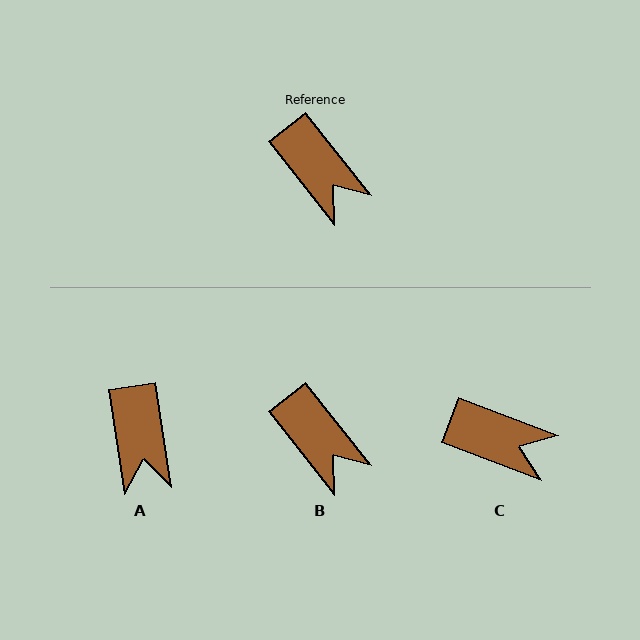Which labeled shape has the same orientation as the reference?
B.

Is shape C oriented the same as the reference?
No, it is off by about 31 degrees.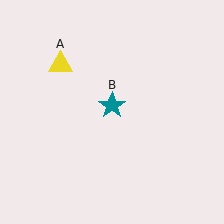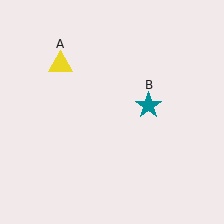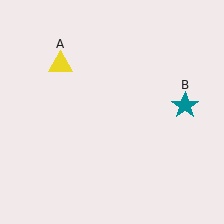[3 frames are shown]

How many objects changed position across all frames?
1 object changed position: teal star (object B).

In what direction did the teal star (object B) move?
The teal star (object B) moved right.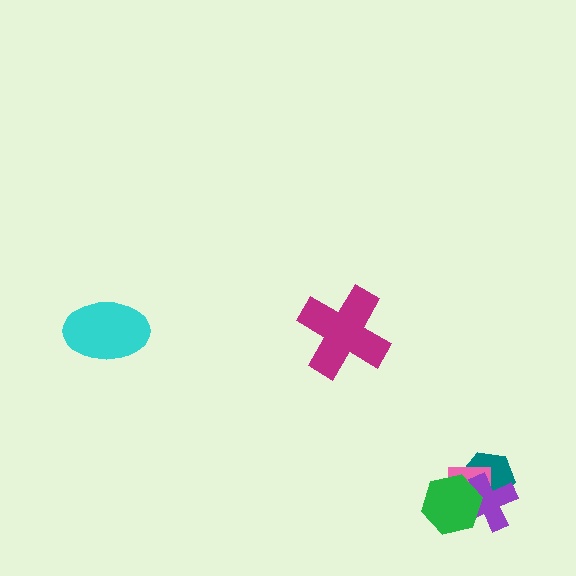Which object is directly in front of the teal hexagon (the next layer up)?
The pink square is directly in front of the teal hexagon.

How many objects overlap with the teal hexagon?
3 objects overlap with the teal hexagon.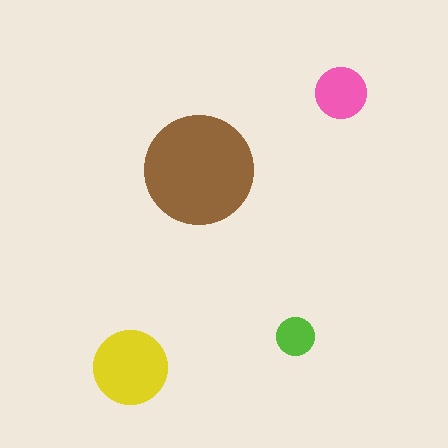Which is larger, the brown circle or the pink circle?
The brown one.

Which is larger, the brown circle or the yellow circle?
The brown one.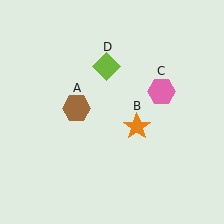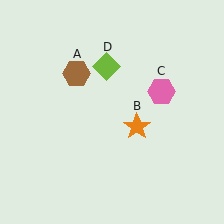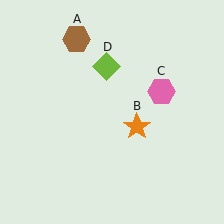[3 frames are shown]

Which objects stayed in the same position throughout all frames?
Orange star (object B) and pink hexagon (object C) and lime diamond (object D) remained stationary.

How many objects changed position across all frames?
1 object changed position: brown hexagon (object A).